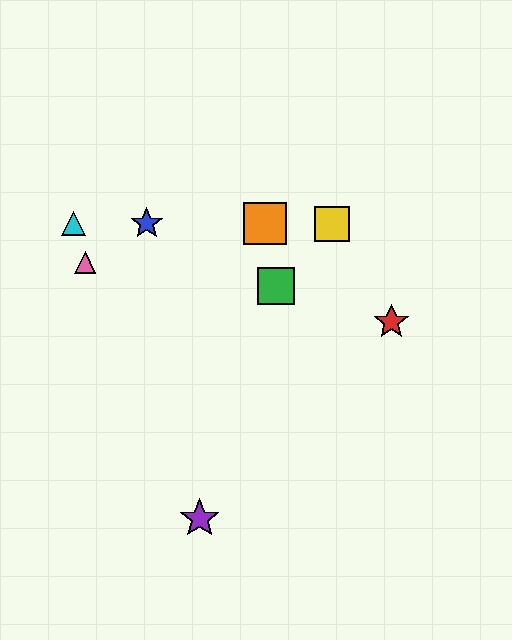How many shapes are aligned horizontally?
4 shapes (the blue star, the yellow square, the orange square, the cyan triangle) are aligned horizontally.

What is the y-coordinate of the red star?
The red star is at y≈322.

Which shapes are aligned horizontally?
The blue star, the yellow square, the orange square, the cyan triangle are aligned horizontally.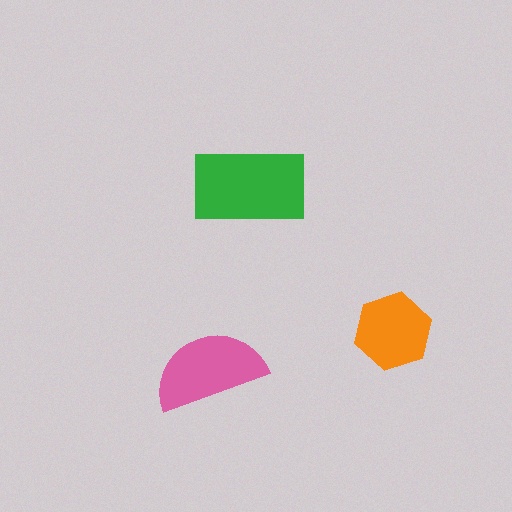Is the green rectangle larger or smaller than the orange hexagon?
Larger.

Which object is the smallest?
The orange hexagon.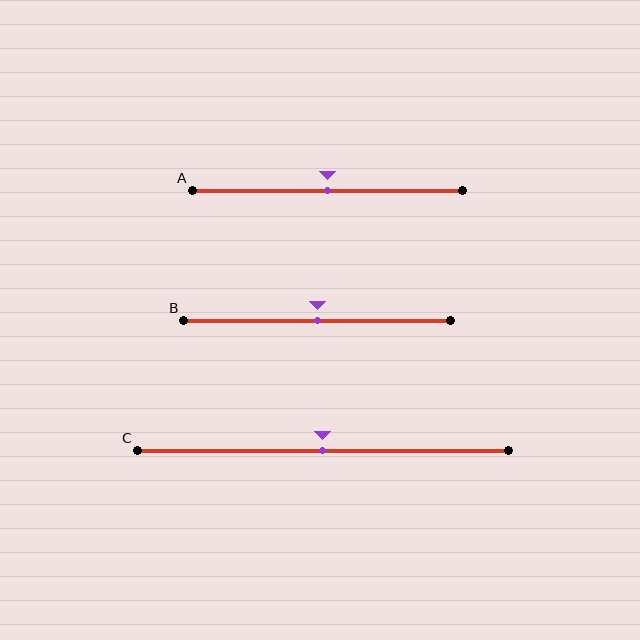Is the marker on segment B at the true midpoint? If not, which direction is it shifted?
Yes, the marker on segment B is at the true midpoint.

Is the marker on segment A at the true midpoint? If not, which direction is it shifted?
Yes, the marker on segment A is at the true midpoint.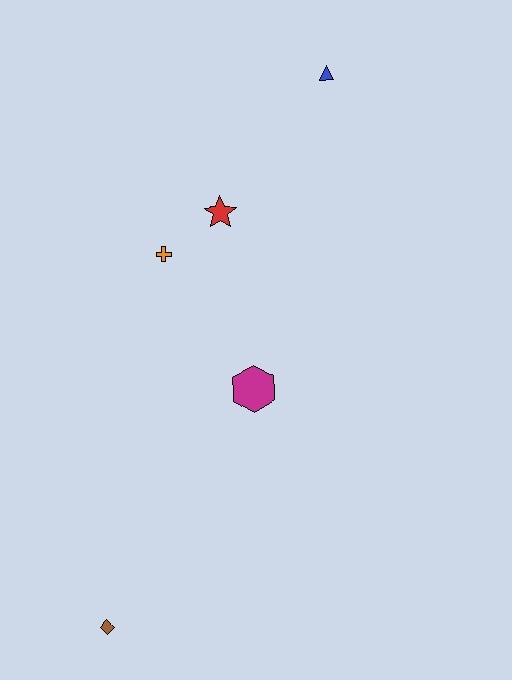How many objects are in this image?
There are 5 objects.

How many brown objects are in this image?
There is 1 brown object.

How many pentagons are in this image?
There are no pentagons.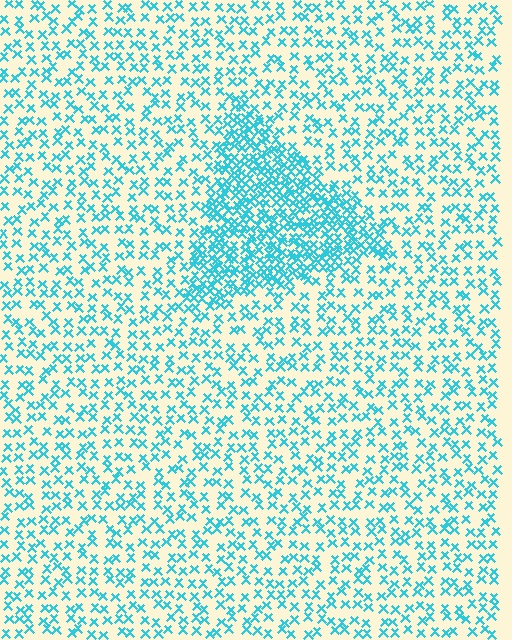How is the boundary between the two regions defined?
The boundary is defined by a change in element density (approximately 2.5x ratio). All elements are the same color, size, and shape.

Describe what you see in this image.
The image contains small cyan elements arranged at two different densities. A triangle-shaped region is visible where the elements are more densely packed than the surrounding area.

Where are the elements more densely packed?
The elements are more densely packed inside the triangle boundary.